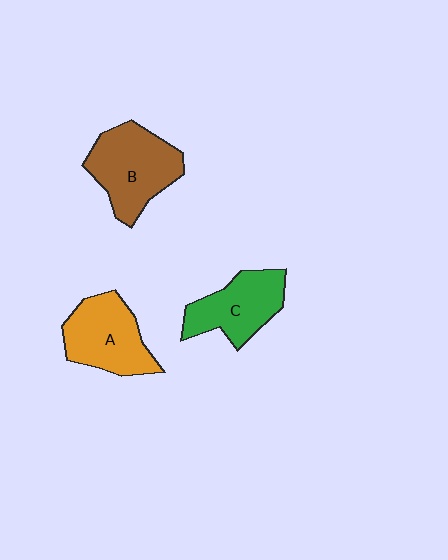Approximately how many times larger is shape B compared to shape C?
Approximately 1.2 times.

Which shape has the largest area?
Shape B (brown).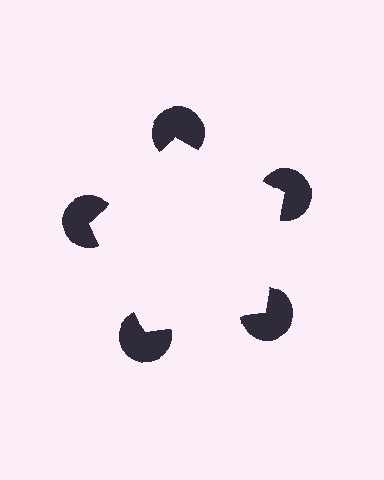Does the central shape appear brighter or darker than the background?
It typically appears slightly brighter than the background, even though no actual brightness change is drawn.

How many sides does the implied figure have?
5 sides.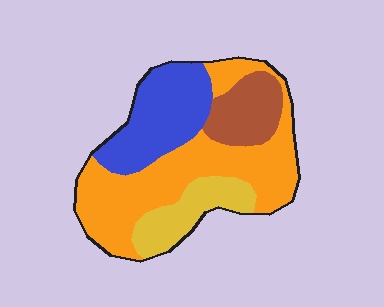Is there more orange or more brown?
Orange.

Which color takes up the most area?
Orange, at roughly 45%.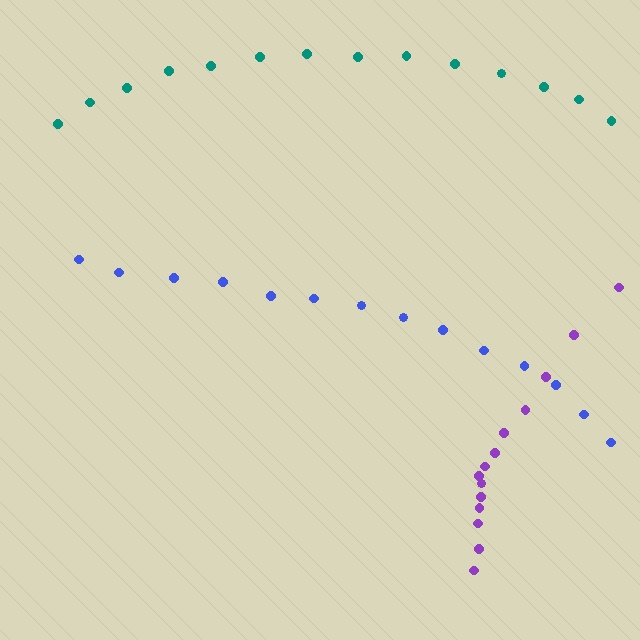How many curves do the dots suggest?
There are 3 distinct paths.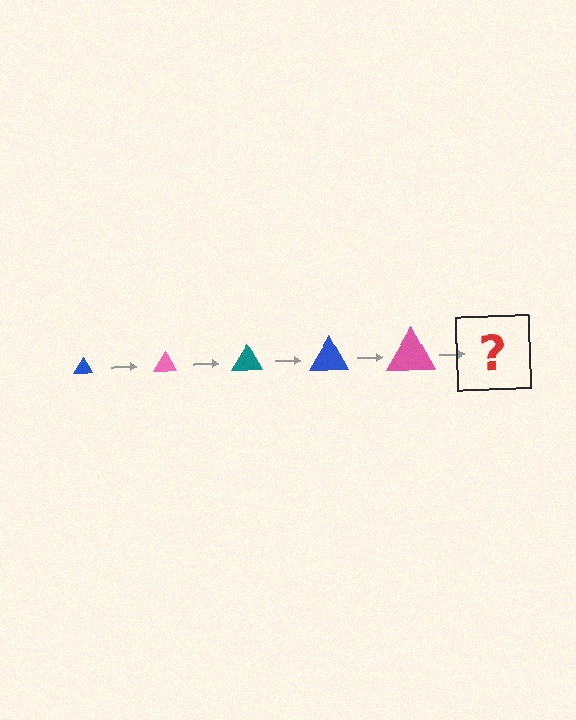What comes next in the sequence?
The next element should be a teal triangle, larger than the previous one.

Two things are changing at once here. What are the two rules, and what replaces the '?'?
The two rules are that the triangle grows larger each step and the color cycles through blue, pink, and teal. The '?' should be a teal triangle, larger than the previous one.